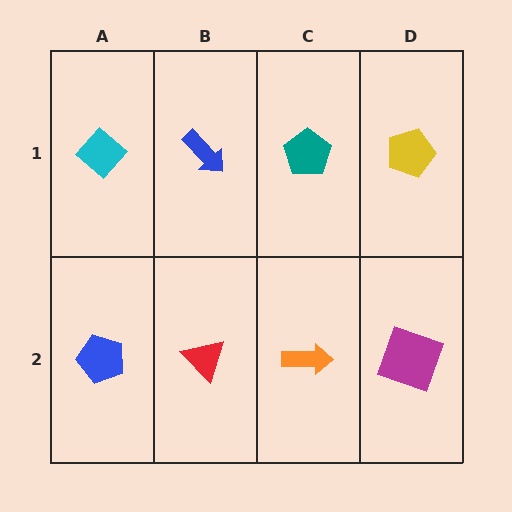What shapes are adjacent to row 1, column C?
An orange arrow (row 2, column C), a blue arrow (row 1, column B), a yellow pentagon (row 1, column D).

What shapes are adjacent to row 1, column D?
A magenta square (row 2, column D), a teal pentagon (row 1, column C).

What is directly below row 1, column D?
A magenta square.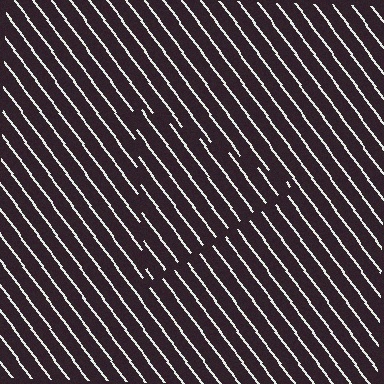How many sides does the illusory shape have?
3 sides — the line-ends trace a triangle.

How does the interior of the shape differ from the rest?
The interior of the shape contains the same grating, shifted by half a period — the contour is defined by the phase discontinuity where line-ends from the inner and outer gratings abut.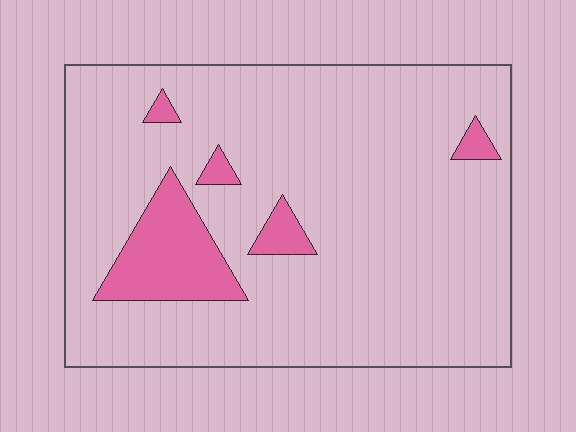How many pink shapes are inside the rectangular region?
5.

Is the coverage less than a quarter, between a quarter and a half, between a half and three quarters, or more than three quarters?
Less than a quarter.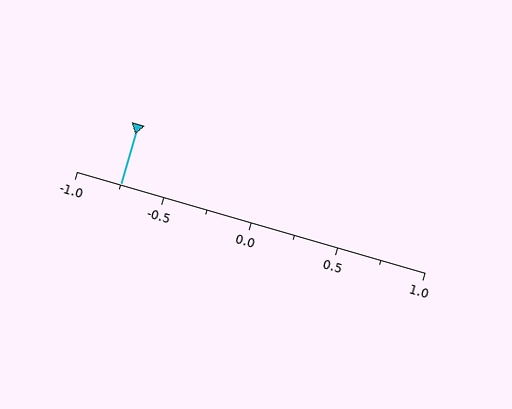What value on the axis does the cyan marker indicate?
The marker indicates approximately -0.75.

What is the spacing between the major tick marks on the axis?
The major ticks are spaced 0.5 apart.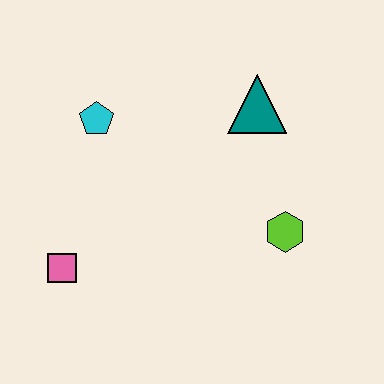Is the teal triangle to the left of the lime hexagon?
Yes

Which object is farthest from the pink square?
The teal triangle is farthest from the pink square.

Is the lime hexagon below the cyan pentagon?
Yes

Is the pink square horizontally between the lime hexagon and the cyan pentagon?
No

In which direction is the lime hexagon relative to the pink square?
The lime hexagon is to the right of the pink square.